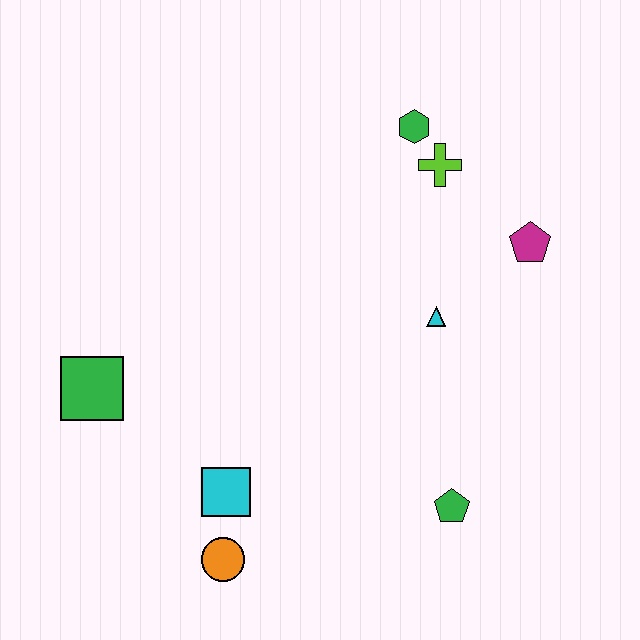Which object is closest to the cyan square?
The orange circle is closest to the cyan square.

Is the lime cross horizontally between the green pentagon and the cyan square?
Yes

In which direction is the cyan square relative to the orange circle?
The cyan square is above the orange circle.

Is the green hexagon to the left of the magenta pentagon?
Yes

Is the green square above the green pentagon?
Yes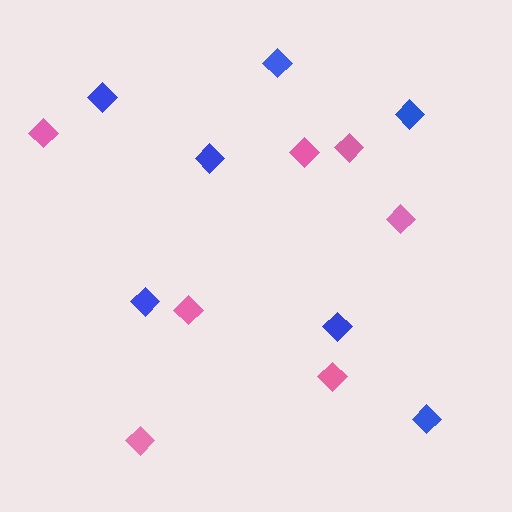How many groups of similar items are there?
There are 2 groups: one group of blue diamonds (7) and one group of pink diamonds (7).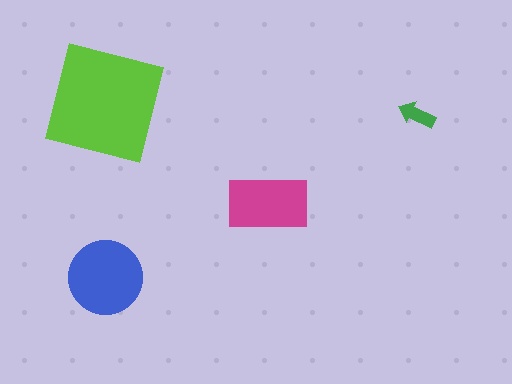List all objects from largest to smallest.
The lime square, the blue circle, the magenta rectangle, the green arrow.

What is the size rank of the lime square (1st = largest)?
1st.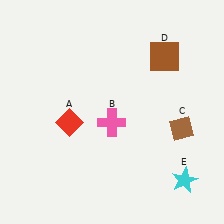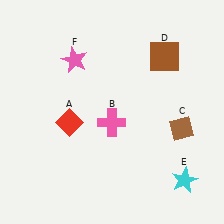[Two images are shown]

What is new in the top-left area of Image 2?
A pink star (F) was added in the top-left area of Image 2.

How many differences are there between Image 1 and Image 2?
There is 1 difference between the two images.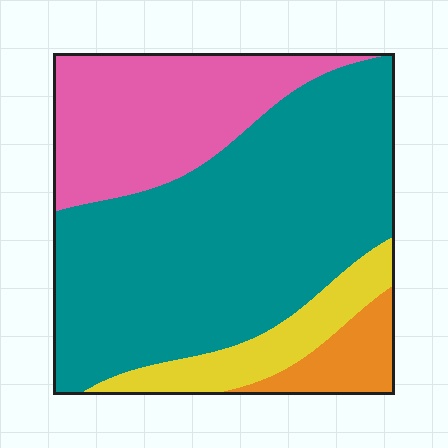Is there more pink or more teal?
Teal.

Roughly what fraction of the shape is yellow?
Yellow takes up about one tenth (1/10) of the shape.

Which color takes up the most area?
Teal, at roughly 55%.